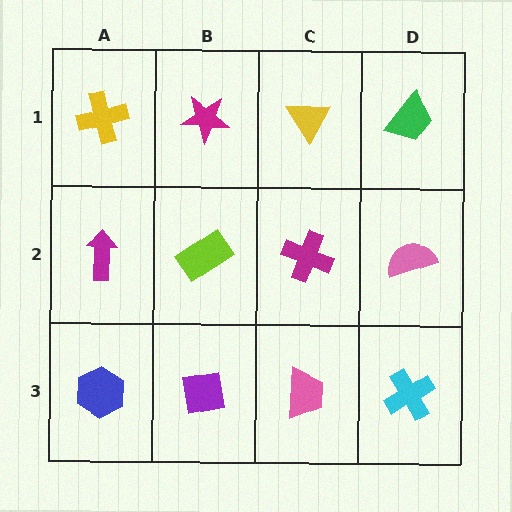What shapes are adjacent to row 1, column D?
A pink semicircle (row 2, column D), a yellow triangle (row 1, column C).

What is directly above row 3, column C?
A magenta cross.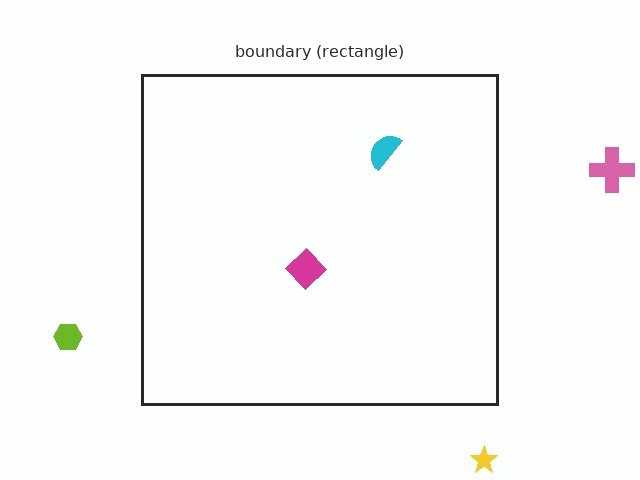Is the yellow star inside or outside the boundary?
Outside.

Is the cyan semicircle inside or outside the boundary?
Inside.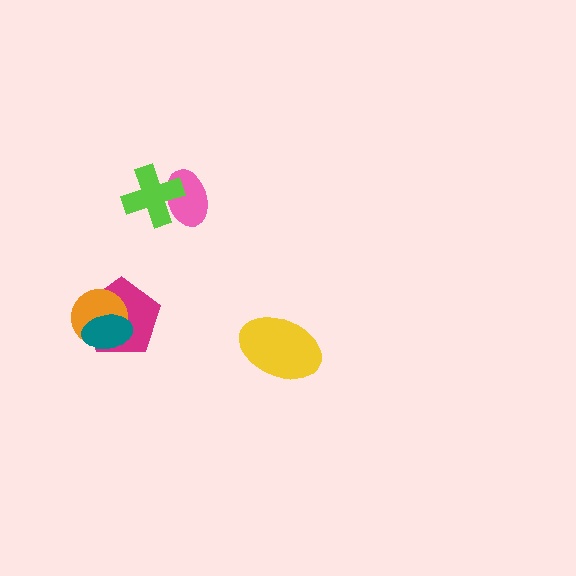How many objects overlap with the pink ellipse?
1 object overlaps with the pink ellipse.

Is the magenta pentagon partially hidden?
Yes, it is partially covered by another shape.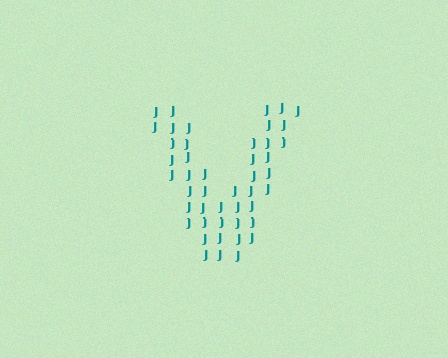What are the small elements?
The small elements are letter J's.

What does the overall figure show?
The overall figure shows the letter V.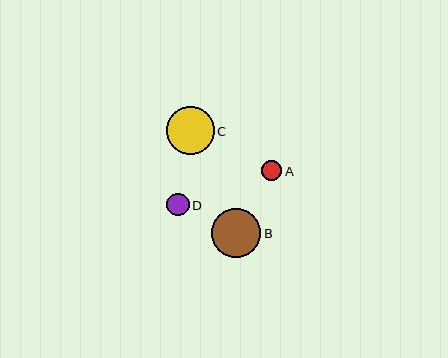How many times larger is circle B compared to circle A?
Circle B is approximately 2.4 times the size of circle A.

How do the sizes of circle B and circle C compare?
Circle B and circle C are approximately the same size.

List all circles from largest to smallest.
From largest to smallest: B, C, D, A.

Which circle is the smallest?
Circle A is the smallest with a size of approximately 20 pixels.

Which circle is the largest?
Circle B is the largest with a size of approximately 49 pixels.